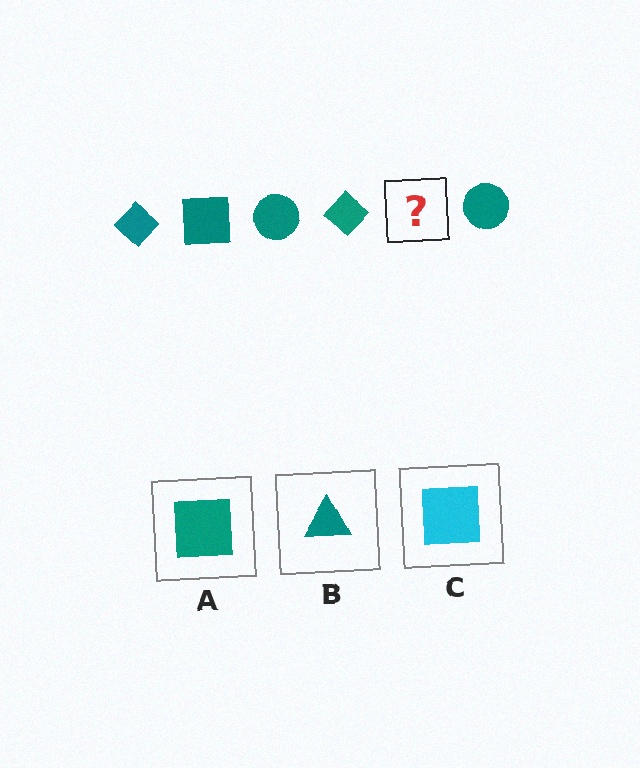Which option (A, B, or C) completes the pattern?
A.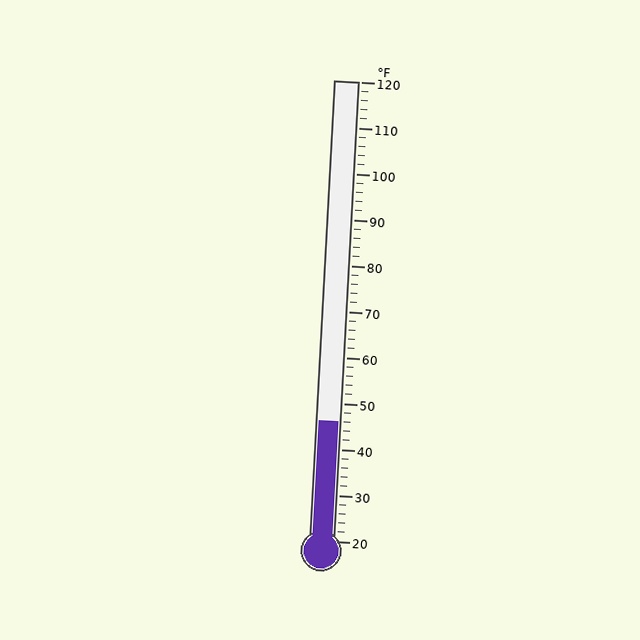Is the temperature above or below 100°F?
The temperature is below 100°F.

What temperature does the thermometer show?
The thermometer shows approximately 46°F.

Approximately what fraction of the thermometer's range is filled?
The thermometer is filled to approximately 25% of its range.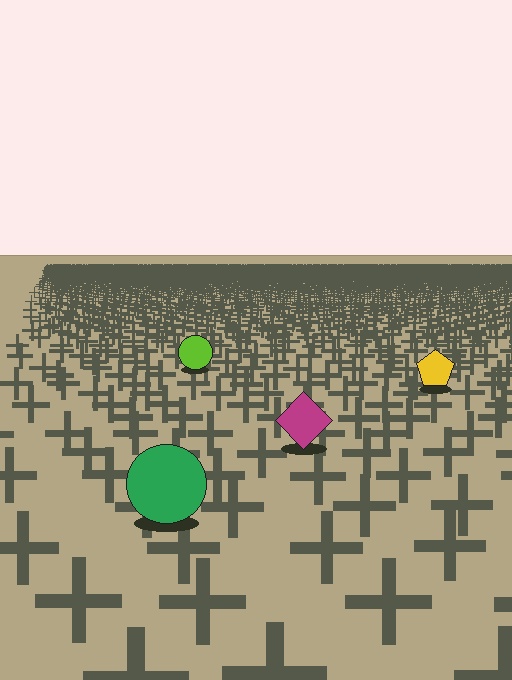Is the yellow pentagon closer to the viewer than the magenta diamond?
No. The magenta diamond is closer — you can tell from the texture gradient: the ground texture is coarser near it.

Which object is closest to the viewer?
The green circle is closest. The texture marks near it are larger and more spread out.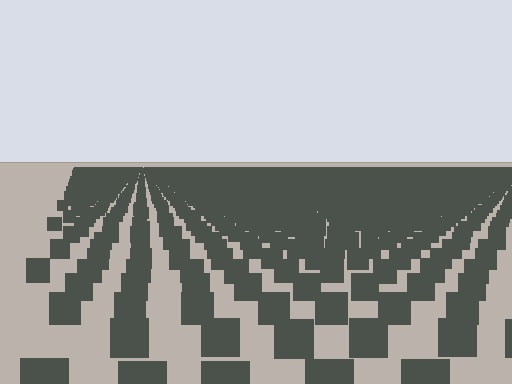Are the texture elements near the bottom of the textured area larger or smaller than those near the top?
Larger. Near the bottom, elements are closer to the viewer and appear at a bigger on-screen size.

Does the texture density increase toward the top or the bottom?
Density increases toward the top.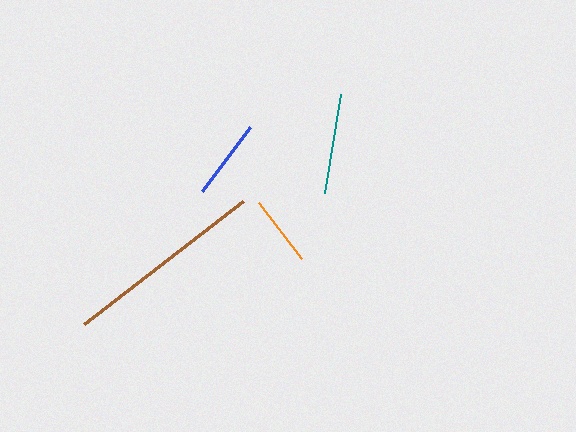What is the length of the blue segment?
The blue segment is approximately 79 pixels long.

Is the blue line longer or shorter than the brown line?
The brown line is longer than the blue line.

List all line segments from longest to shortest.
From longest to shortest: brown, teal, blue, orange.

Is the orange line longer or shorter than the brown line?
The brown line is longer than the orange line.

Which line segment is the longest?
The brown line is the longest at approximately 201 pixels.